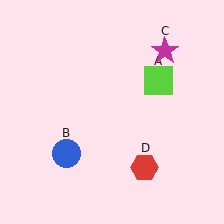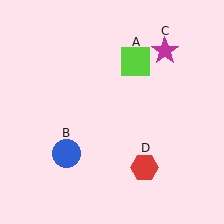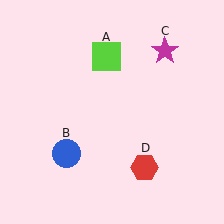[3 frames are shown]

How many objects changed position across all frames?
1 object changed position: lime square (object A).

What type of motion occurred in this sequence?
The lime square (object A) rotated counterclockwise around the center of the scene.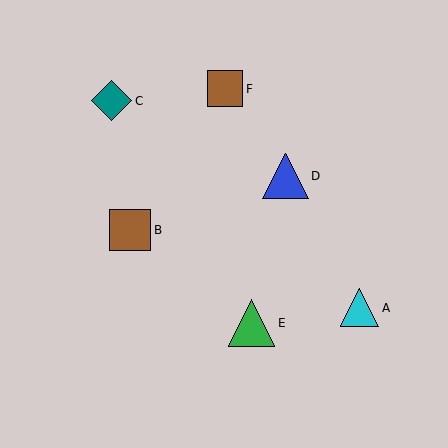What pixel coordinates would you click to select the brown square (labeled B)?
Click at (130, 230) to select the brown square B.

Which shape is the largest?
The green triangle (labeled E) is the largest.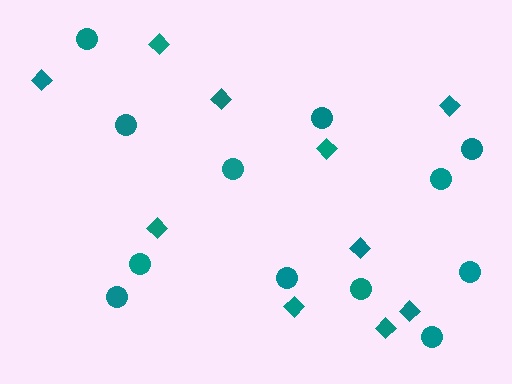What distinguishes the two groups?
There are 2 groups: one group of circles (12) and one group of diamonds (10).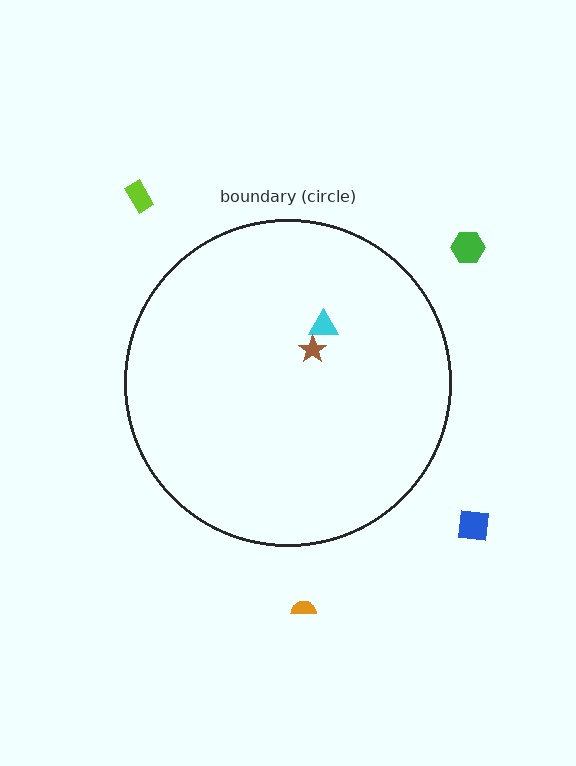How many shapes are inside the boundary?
2 inside, 4 outside.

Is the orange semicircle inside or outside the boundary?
Outside.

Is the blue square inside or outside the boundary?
Outside.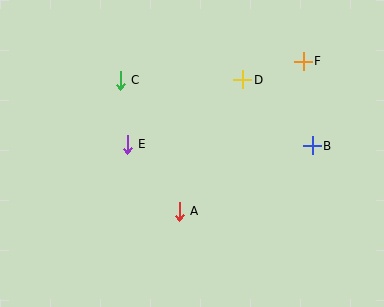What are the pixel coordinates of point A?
Point A is at (179, 211).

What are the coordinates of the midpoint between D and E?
The midpoint between D and E is at (185, 112).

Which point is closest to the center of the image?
Point A at (179, 211) is closest to the center.